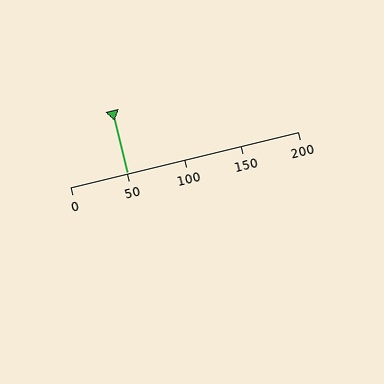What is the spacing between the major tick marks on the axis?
The major ticks are spaced 50 apart.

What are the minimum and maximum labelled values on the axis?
The axis runs from 0 to 200.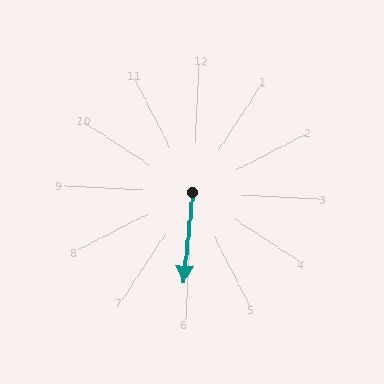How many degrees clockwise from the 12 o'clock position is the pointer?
Approximately 183 degrees.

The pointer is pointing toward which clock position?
Roughly 6 o'clock.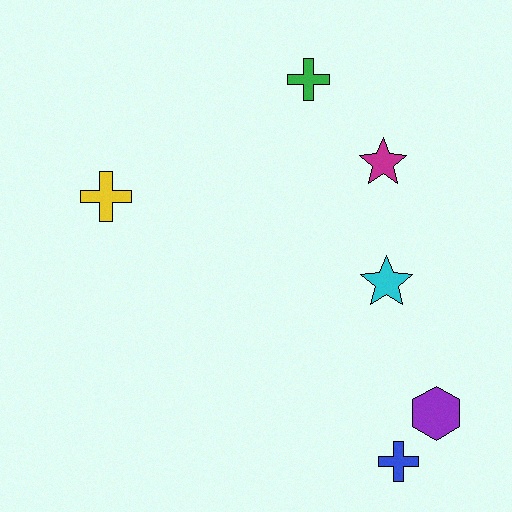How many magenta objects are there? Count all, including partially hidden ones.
There is 1 magenta object.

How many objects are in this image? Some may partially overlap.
There are 6 objects.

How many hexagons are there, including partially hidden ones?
There is 1 hexagon.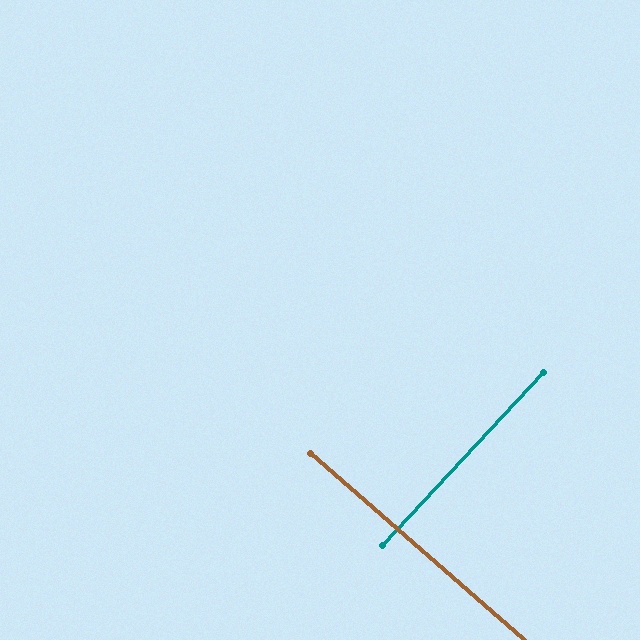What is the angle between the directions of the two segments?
Approximately 88 degrees.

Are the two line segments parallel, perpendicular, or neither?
Perpendicular — they meet at approximately 88°.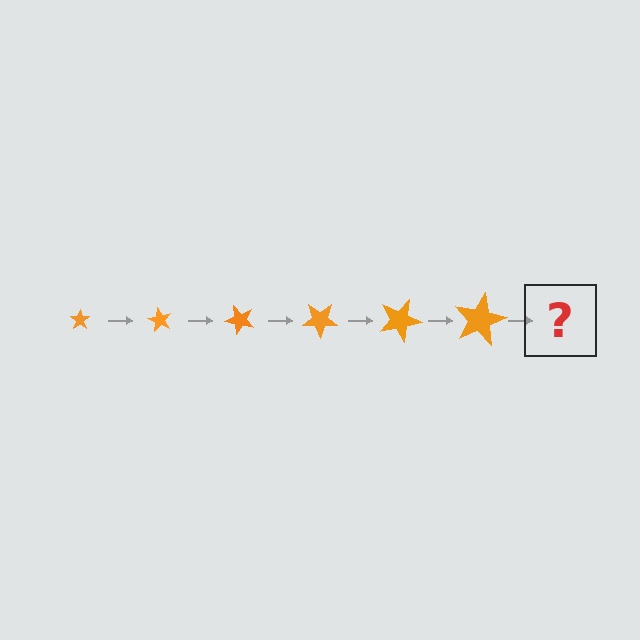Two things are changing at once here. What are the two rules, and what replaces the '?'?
The two rules are that the star grows larger each step and it rotates 60 degrees each step. The '?' should be a star, larger than the previous one and rotated 360 degrees from the start.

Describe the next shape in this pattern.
It should be a star, larger than the previous one and rotated 360 degrees from the start.